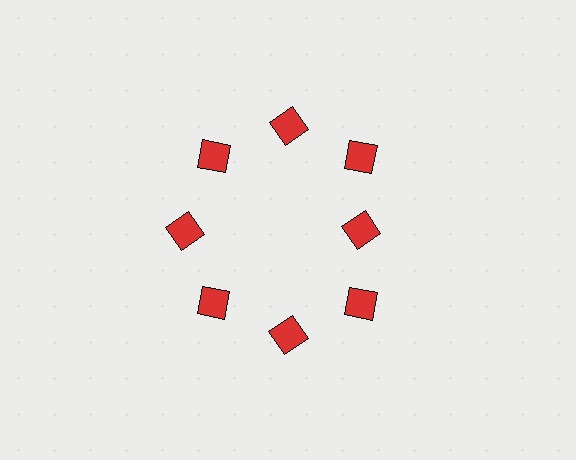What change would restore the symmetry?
The symmetry would be restored by moving it outward, back onto the ring so that all 8 diamonds sit at equal angles and equal distance from the center.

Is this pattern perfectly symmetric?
No. The 8 red diamonds are arranged in a ring, but one element near the 3 o'clock position is pulled inward toward the center, breaking the 8-fold rotational symmetry.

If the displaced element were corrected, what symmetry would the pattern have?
It would have 8-fold rotational symmetry — the pattern would map onto itself every 45 degrees.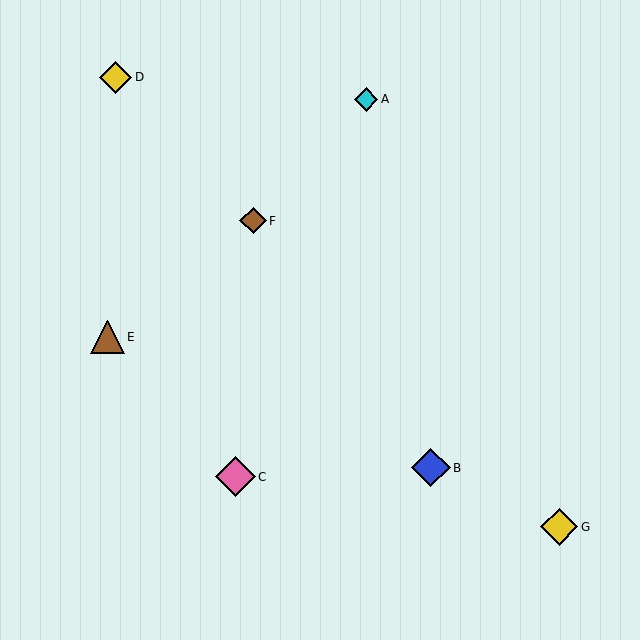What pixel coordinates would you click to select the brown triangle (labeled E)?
Click at (108, 337) to select the brown triangle E.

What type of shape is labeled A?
Shape A is a cyan diamond.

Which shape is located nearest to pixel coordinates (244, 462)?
The pink diamond (labeled C) at (236, 477) is nearest to that location.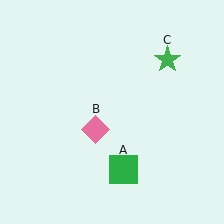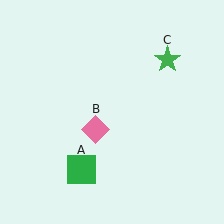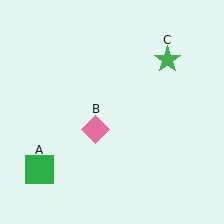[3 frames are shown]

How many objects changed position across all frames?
1 object changed position: green square (object A).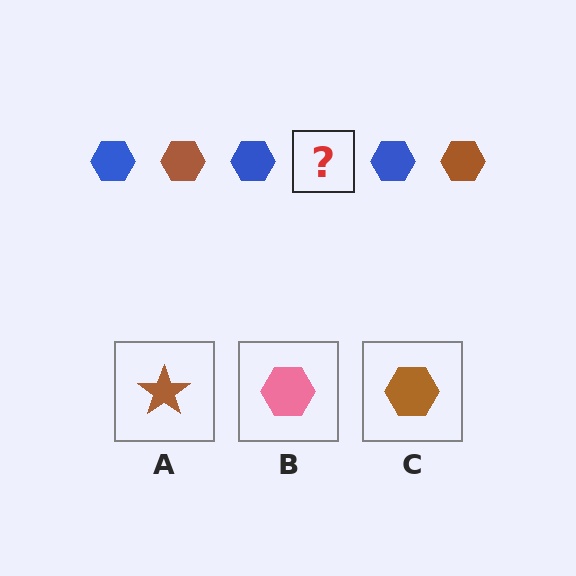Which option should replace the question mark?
Option C.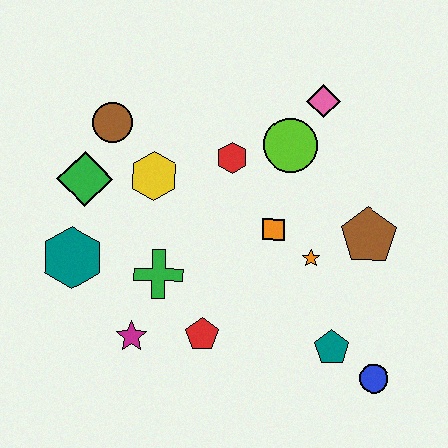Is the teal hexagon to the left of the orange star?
Yes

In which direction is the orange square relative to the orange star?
The orange square is to the left of the orange star.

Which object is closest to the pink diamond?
The lime circle is closest to the pink diamond.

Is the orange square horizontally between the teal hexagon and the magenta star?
No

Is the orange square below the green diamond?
Yes